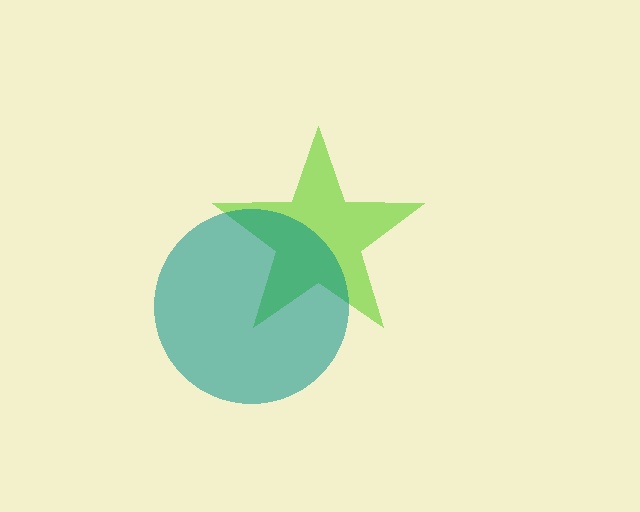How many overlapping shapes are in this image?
There are 2 overlapping shapes in the image.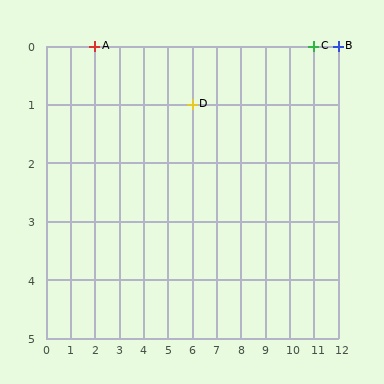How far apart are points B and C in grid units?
Points B and C are 1 column apart.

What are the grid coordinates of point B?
Point B is at grid coordinates (12, 0).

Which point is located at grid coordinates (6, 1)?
Point D is at (6, 1).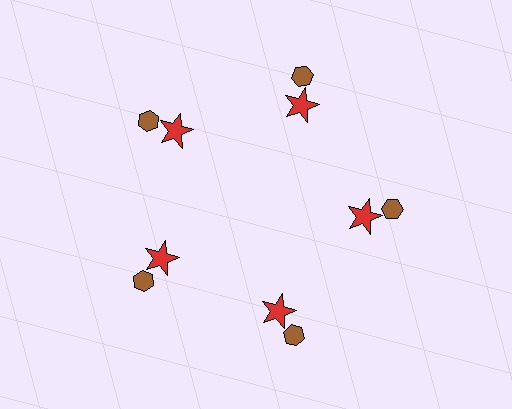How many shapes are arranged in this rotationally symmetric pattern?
There are 10 shapes, arranged in 5 groups of 2.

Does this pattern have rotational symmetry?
Yes, this pattern has 5-fold rotational symmetry. It looks the same after rotating 72 degrees around the center.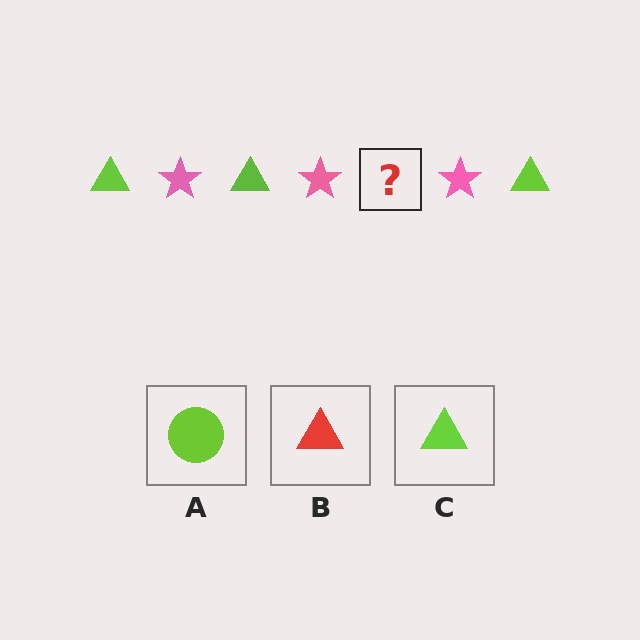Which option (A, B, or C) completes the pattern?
C.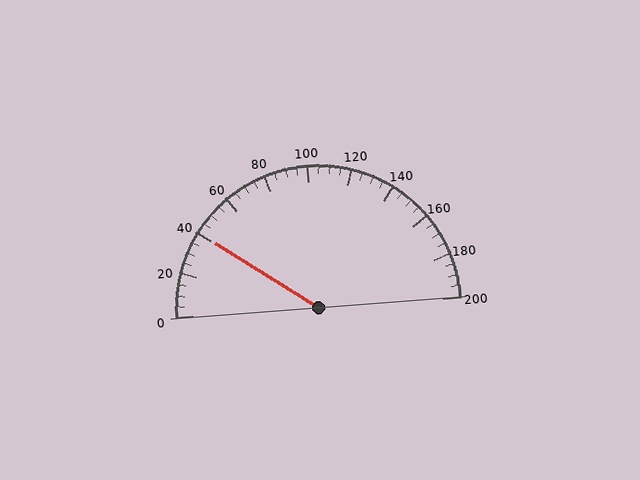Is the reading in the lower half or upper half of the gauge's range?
The reading is in the lower half of the range (0 to 200).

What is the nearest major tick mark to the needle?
The nearest major tick mark is 40.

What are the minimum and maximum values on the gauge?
The gauge ranges from 0 to 200.